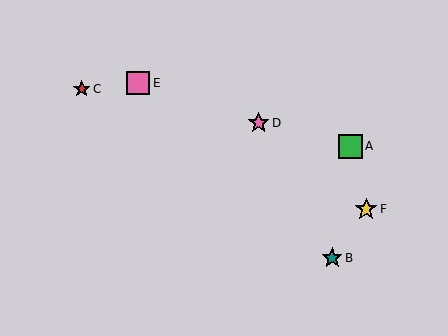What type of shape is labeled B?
Shape B is a teal star.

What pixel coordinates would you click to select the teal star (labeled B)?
Click at (332, 258) to select the teal star B.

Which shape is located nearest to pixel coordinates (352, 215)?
The yellow star (labeled F) at (366, 209) is nearest to that location.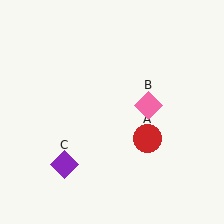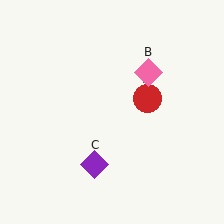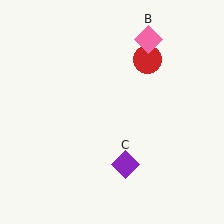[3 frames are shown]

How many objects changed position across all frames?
3 objects changed position: red circle (object A), pink diamond (object B), purple diamond (object C).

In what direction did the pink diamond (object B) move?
The pink diamond (object B) moved up.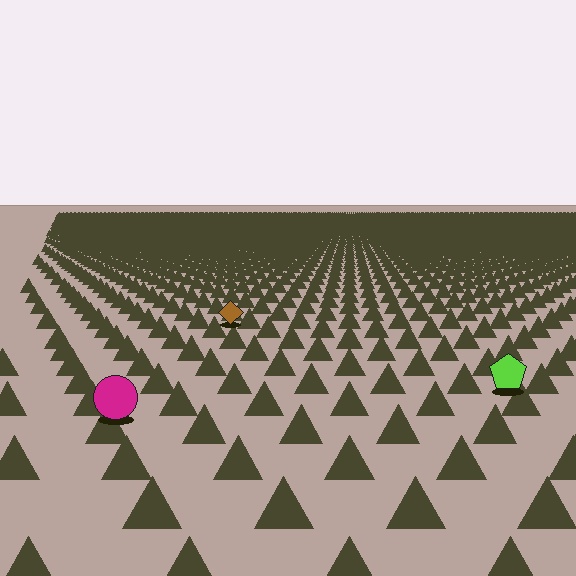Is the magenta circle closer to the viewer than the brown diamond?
Yes. The magenta circle is closer — you can tell from the texture gradient: the ground texture is coarser near it.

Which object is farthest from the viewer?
The brown diamond is farthest from the viewer. It appears smaller and the ground texture around it is denser.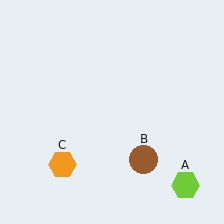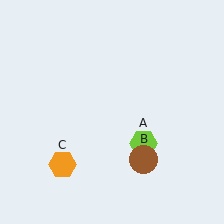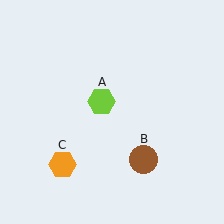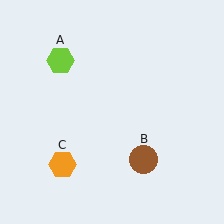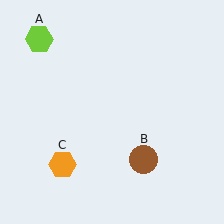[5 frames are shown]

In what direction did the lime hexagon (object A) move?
The lime hexagon (object A) moved up and to the left.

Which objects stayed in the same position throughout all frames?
Brown circle (object B) and orange hexagon (object C) remained stationary.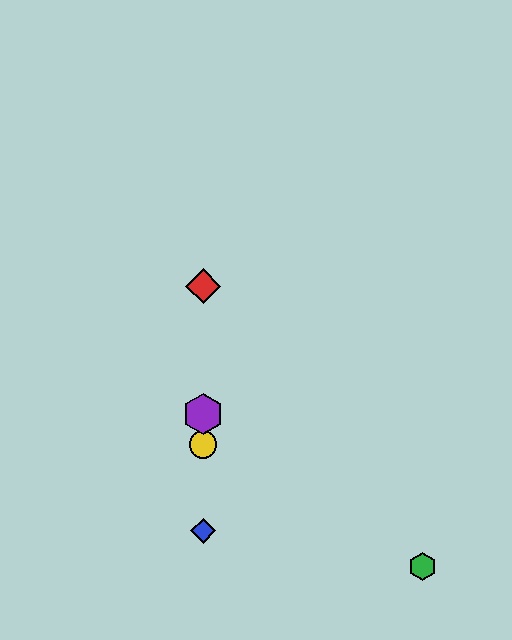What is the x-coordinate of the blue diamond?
The blue diamond is at x≈203.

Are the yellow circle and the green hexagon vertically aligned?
No, the yellow circle is at x≈203 and the green hexagon is at x≈422.